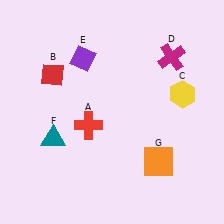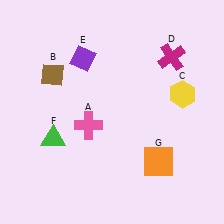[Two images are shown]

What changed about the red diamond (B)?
In Image 1, B is red. In Image 2, it changed to brown.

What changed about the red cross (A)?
In Image 1, A is red. In Image 2, it changed to pink.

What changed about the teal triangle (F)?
In Image 1, F is teal. In Image 2, it changed to green.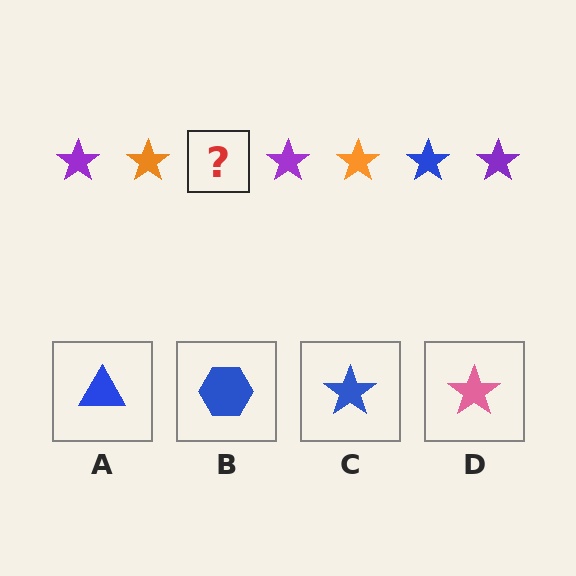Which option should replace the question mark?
Option C.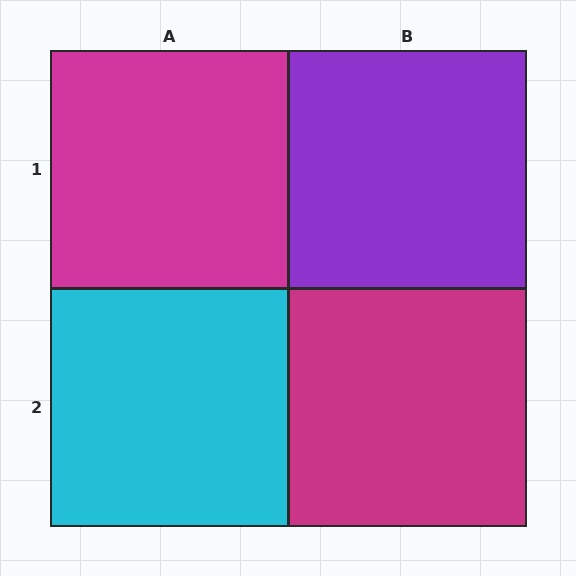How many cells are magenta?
2 cells are magenta.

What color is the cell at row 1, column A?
Magenta.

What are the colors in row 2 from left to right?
Cyan, magenta.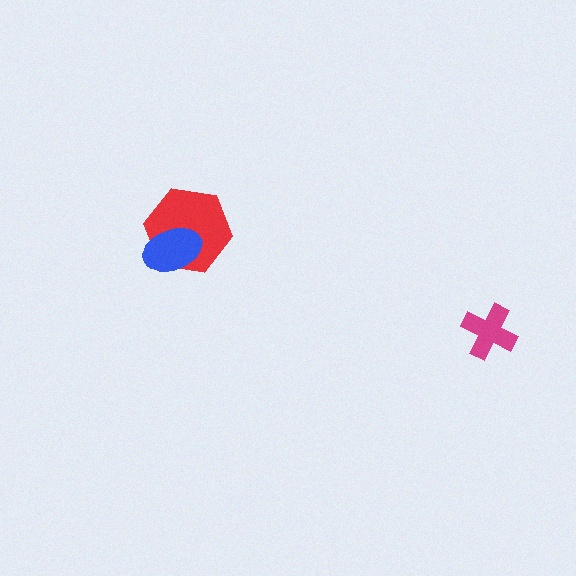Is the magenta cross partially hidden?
No, no other shape covers it.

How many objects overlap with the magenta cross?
0 objects overlap with the magenta cross.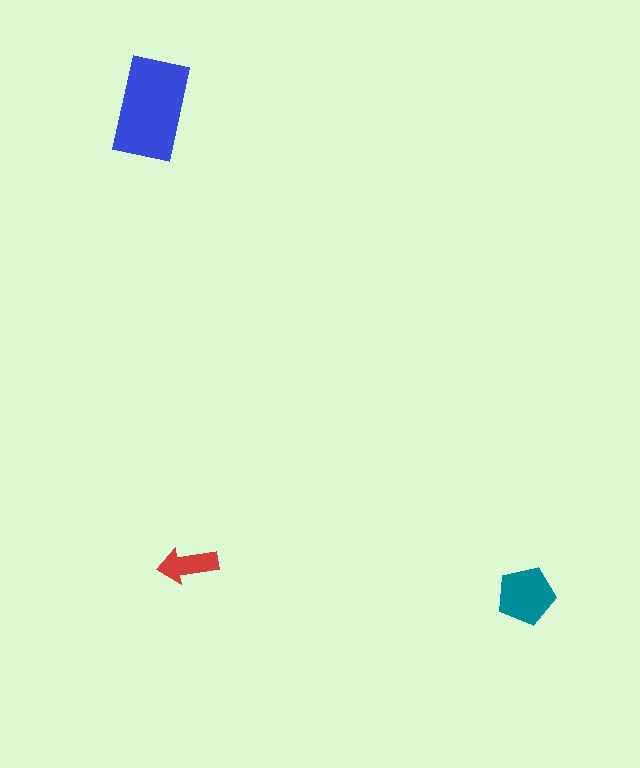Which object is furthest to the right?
The teal pentagon is rightmost.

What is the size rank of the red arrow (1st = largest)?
3rd.